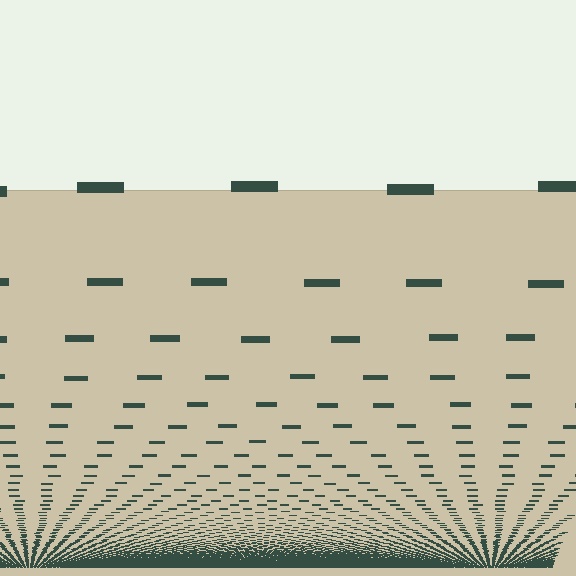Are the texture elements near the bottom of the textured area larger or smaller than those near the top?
Smaller. The gradient is inverted — elements near the bottom are smaller and denser.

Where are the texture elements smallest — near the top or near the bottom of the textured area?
Near the bottom.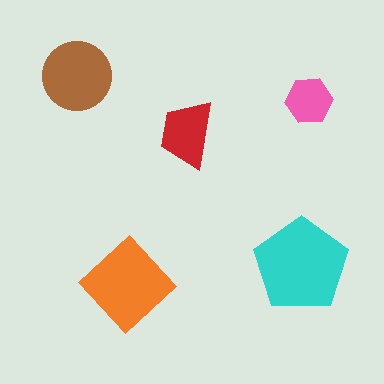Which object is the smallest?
The pink hexagon.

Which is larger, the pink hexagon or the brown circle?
The brown circle.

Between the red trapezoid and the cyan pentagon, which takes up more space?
The cyan pentagon.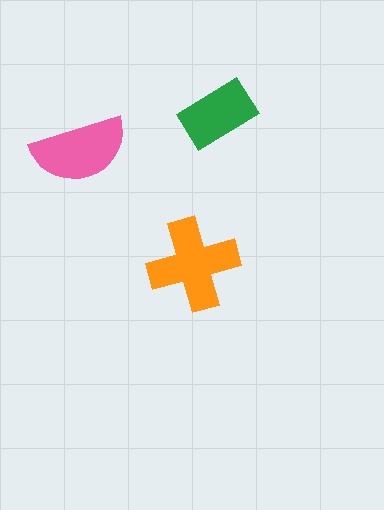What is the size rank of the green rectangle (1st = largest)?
3rd.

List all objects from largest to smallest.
The orange cross, the pink semicircle, the green rectangle.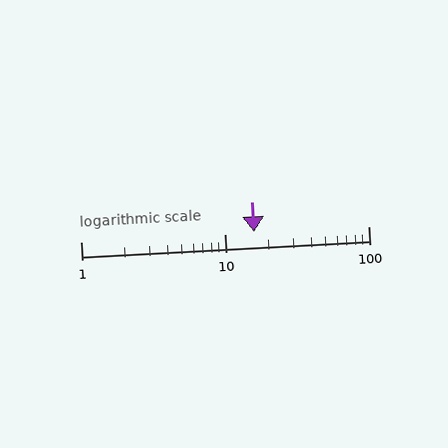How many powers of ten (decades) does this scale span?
The scale spans 2 decades, from 1 to 100.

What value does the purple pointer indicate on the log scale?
The pointer indicates approximately 16.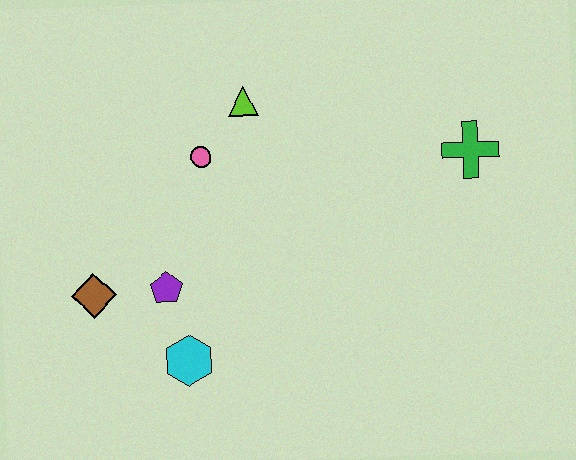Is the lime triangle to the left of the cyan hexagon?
No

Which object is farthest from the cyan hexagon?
The green cross is farthest from the cyan hexagon.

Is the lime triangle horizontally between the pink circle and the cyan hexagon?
No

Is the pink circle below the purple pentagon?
No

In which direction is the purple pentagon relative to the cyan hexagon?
The purple pentagon is above the cyan hexagon.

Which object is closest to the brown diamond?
The purple pentagon is closest to the brown diamond.